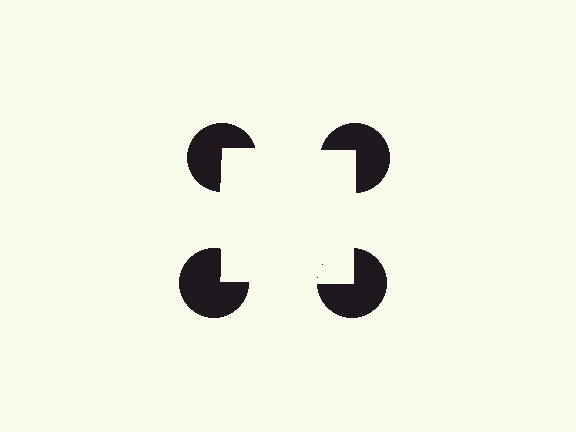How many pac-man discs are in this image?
There are 4 — one at each vertex of the illusory square.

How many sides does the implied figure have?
4 sides.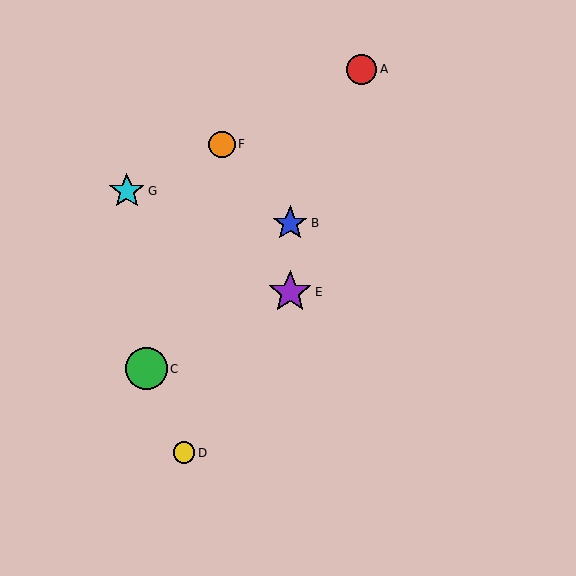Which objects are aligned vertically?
Objects B, E are aligned vertically.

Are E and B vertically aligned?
Yes, both are at x≈290.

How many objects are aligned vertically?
2 objects (B, E) are aligned vertically.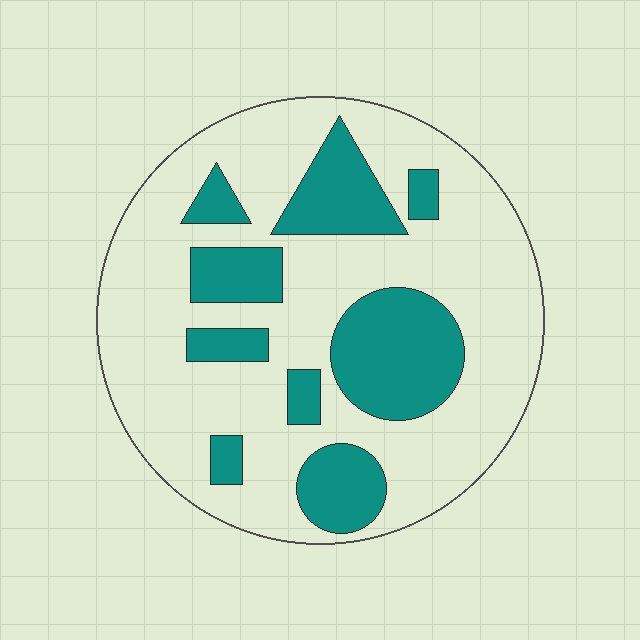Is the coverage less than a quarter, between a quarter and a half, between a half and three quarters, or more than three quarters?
Between a quarter and a half.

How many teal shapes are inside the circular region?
9.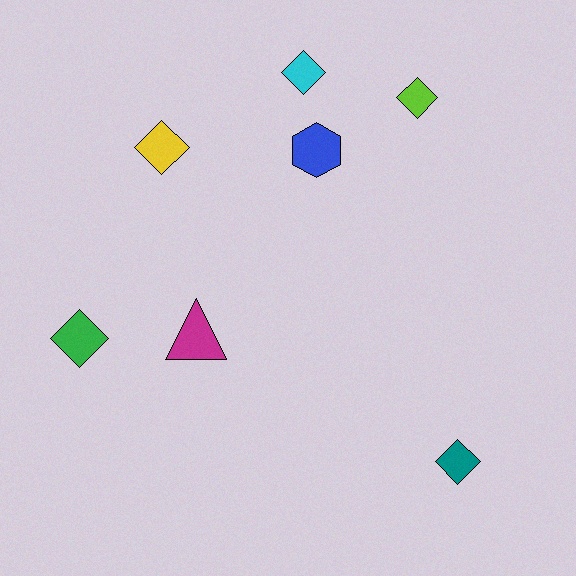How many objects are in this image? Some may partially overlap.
There are 7 objects.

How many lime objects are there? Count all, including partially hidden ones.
There is 1 lime object.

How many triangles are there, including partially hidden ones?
There is 1 triangle.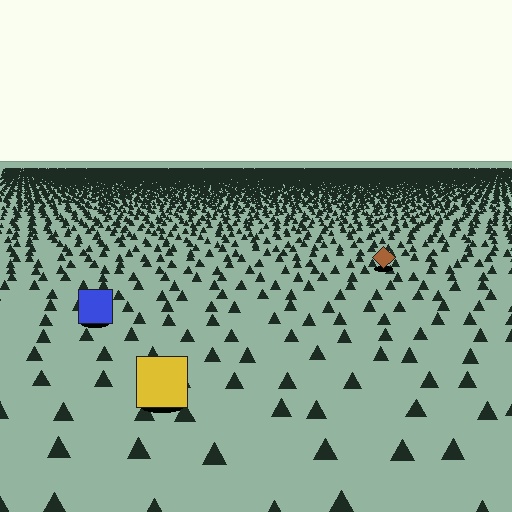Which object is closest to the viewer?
The yellow square is closest. The texture marks near it are larger and more spread out.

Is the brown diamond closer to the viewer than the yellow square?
No. The yellow square is closer — you can tell from the texture gradient: the ground texture is coarser near it.